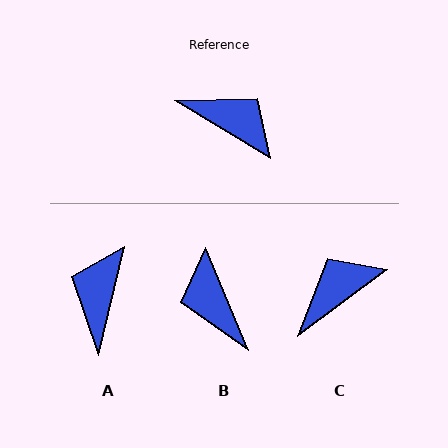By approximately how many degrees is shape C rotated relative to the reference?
Approximately 67 degrees counter-clockwise.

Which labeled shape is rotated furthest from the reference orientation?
B, about 143 degrees away.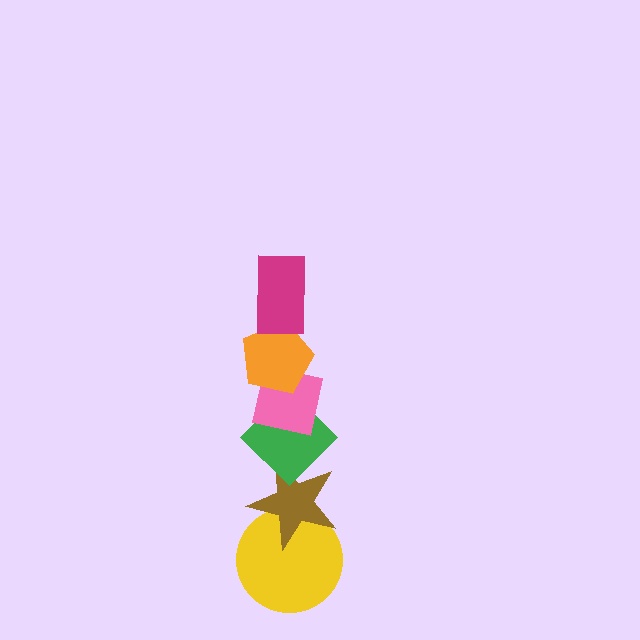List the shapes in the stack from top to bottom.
From top to bottom: the magenta rectangle, the orange pentagon, the pink square, the green diamond, the brown star, the yellow circle.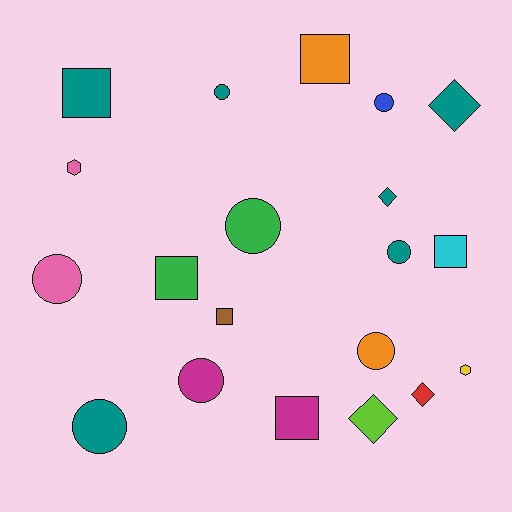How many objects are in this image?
There are 20 objects.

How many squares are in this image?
There are 6 squares.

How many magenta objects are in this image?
There are 2 magenta objects.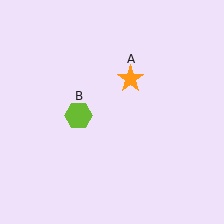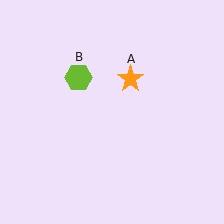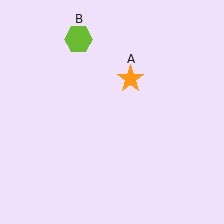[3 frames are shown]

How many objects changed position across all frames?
1 object changed position: lime hexagon (object B).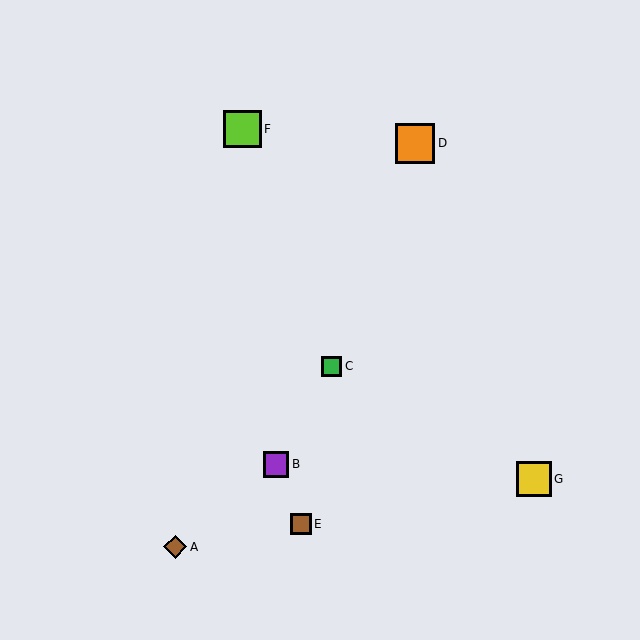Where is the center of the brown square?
The center of the brown square is at (301, 524).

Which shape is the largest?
The orange square (labeled D) is the largest.